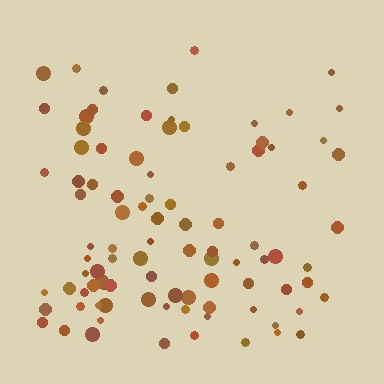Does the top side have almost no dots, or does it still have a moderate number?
Still a moderate number, just noticeably fewer than the bottom.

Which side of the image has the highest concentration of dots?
The bottom.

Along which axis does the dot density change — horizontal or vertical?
Vertical.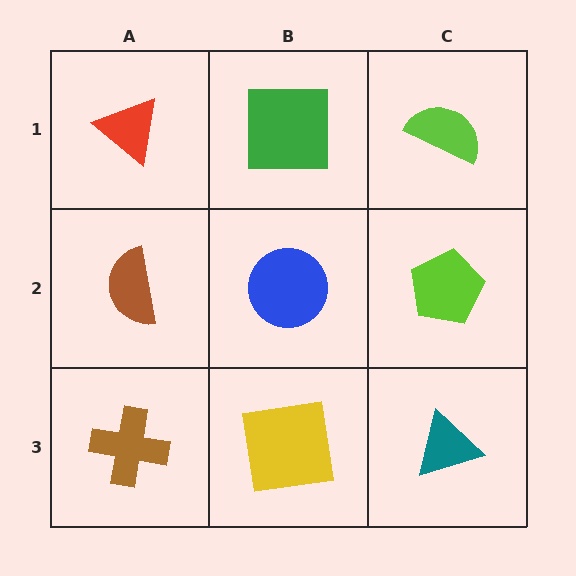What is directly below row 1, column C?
A lime pentagon.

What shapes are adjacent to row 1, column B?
A blue circle (row 2, column B), a red triangle (row 1, column A), a lime semicircle (row 1, column C).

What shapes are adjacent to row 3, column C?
A lime pentagon (row 2, column C), a yellow square (row 3, column B).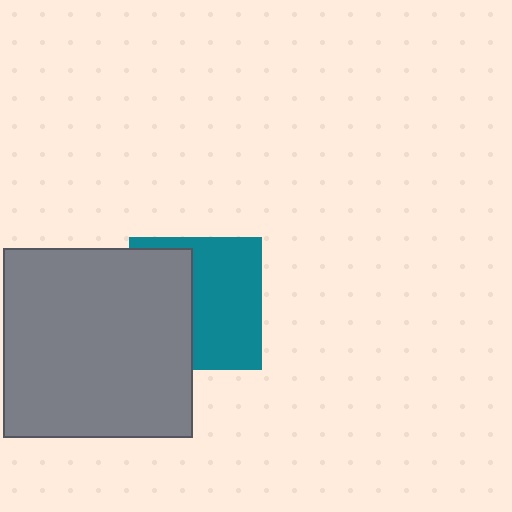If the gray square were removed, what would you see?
You would see the complete teal square.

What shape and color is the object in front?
The object in front is a gray square.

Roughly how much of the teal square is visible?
About half of it is visible (roughly 55%).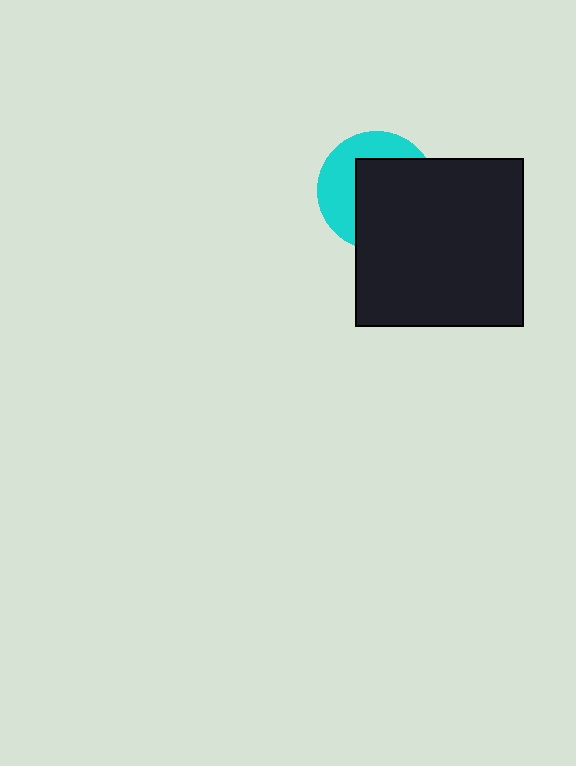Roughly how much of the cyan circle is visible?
A small part of it is visible (roughly 41%).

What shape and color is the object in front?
The object in front is a black square.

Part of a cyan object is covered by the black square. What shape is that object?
It is a circle.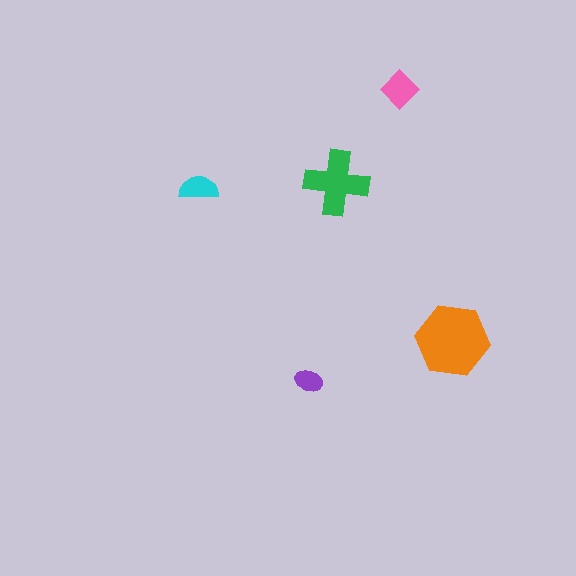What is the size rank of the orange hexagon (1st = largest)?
1st.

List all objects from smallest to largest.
The purple ellipse, the cyan semicircle, the pink diamond, the green cross, the orange hexagon.